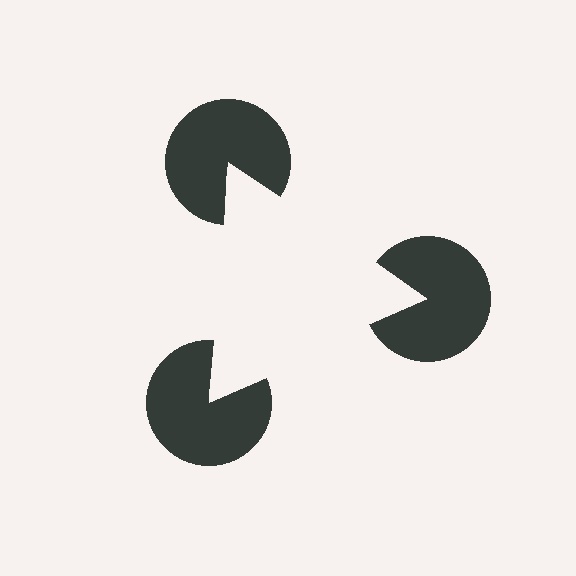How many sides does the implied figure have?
3 sides.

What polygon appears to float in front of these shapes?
An illusory triangle — its edges are inferred from the aligned wedge cuts in the pac-man discs, not physically drawn.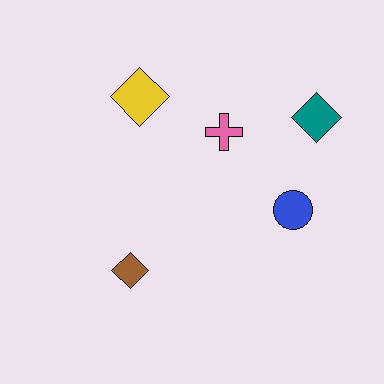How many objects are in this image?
There are 5 objects.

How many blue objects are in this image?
There is 1 blue object.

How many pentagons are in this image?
There are no pentagons.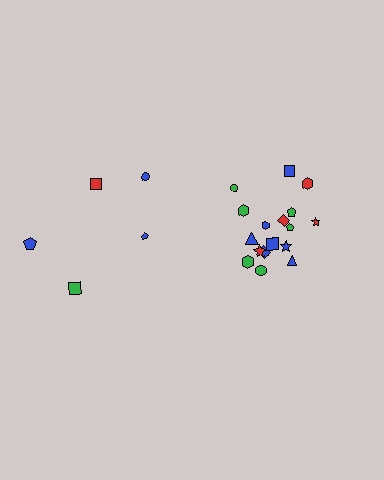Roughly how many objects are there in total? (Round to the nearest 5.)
Roughly 25 objects in total.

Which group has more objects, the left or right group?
The right group.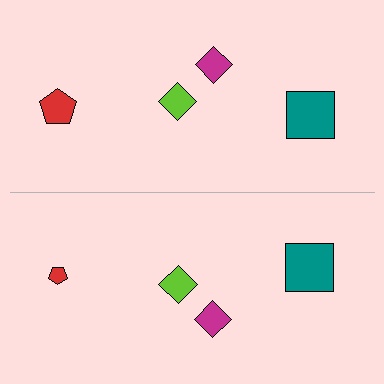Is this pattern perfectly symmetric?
No, the pattern is not perfectly symmetric. The red pentagon on the bottom side has a different size than its mirror counterpart.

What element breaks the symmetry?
The red pentagon on the bottom side has a different size than its mirror counterpart.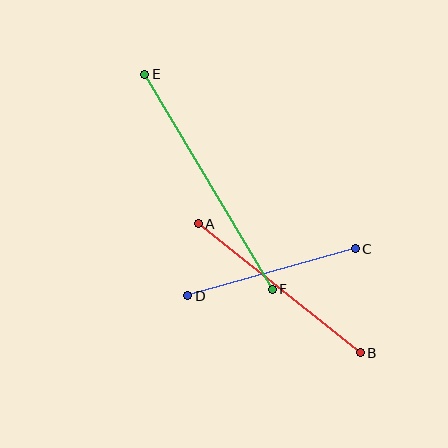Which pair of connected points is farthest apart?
Points E and F are farthest apart.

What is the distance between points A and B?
The distance is approximately 207 pixels.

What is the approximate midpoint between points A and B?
The midpoint is at approximately (279, 288) pixels.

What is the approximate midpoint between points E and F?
The midpoint is at approximately (208, 182) pixels.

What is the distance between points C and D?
The distance is approximately 174 pixels.